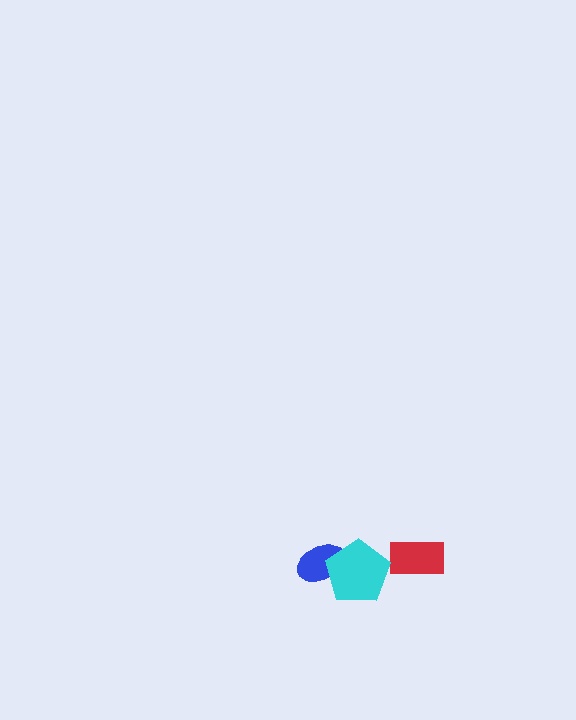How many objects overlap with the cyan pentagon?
1 object overlaps with the cyan pentagon.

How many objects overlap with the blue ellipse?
1 object overlaps with the blue ellipse.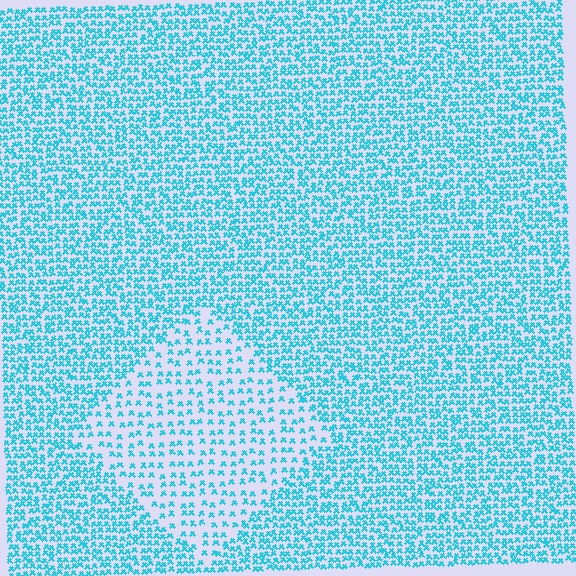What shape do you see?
I see a diamond.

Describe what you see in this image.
The image contains small cyan elements arranged at two different densities. A diamond-shaped region is visible where the elements are less densely packed than the surrounding area.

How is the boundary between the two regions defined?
The boundary is defined by a change in element density (approximately 2.1x ratio). All elements are the same color, size, and shape.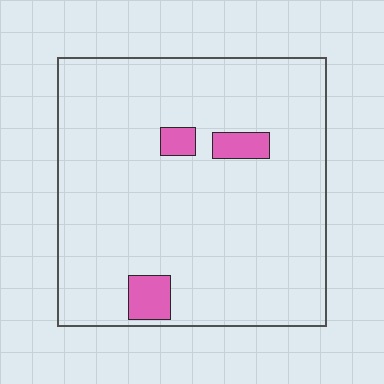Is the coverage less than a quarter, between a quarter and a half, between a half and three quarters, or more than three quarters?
Less than a quarter.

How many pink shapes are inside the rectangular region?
3.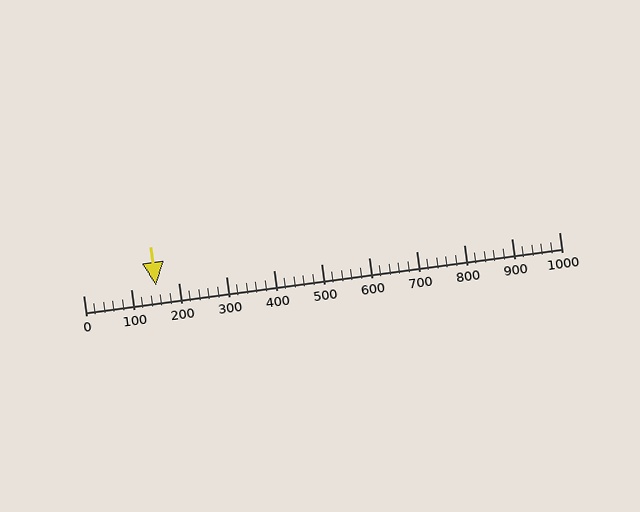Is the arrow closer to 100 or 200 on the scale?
The arrow is closer to 200.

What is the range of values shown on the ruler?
The ruler shows values from 0 to 1000.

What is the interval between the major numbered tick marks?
The major tick marks are spaced 100 units apart.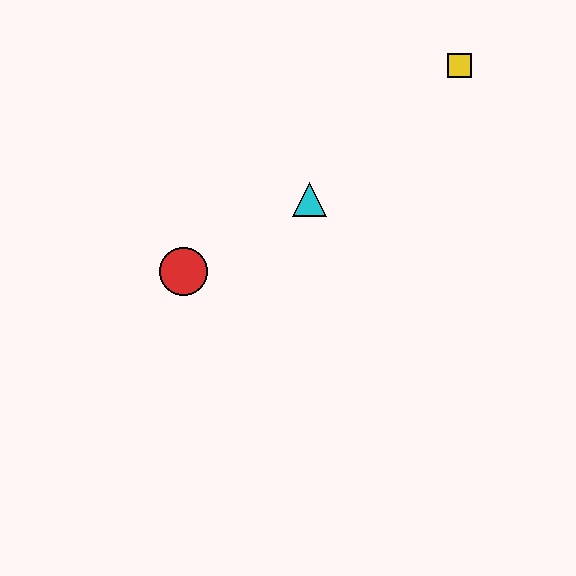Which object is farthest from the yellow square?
The red circle is farthest from the yellow square.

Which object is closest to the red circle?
The cyan triangle is closest to the red circle.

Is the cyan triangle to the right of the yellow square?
No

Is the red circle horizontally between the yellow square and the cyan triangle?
No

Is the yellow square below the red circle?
No